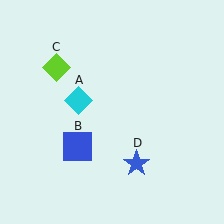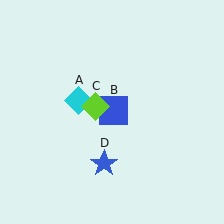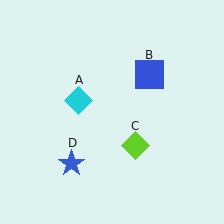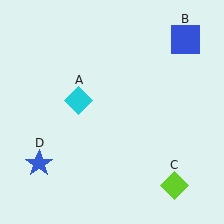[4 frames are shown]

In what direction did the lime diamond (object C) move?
The lime diamond (object C) moved down and to the right.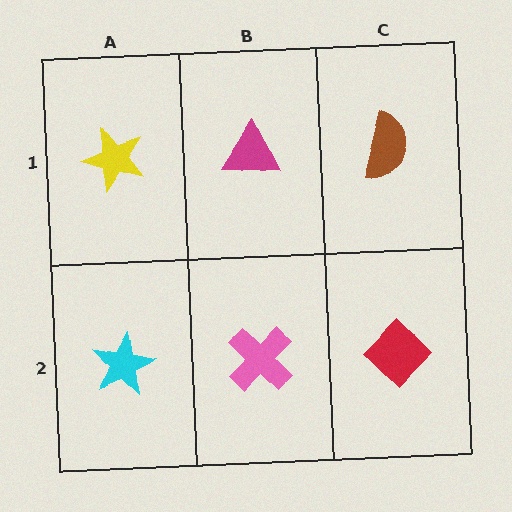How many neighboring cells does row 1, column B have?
3.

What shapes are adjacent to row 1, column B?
A pink cross (row 2, column B), a yellow star (row 1, column A), a brown semicircle (row 1, column C).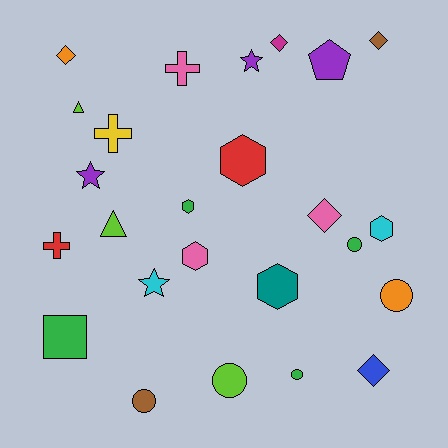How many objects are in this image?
There are 25 objects.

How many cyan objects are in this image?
There are 2 cyan objects.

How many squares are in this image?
There is 1 square.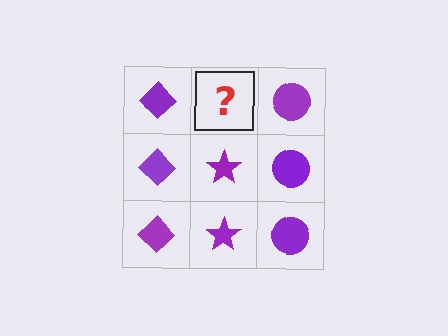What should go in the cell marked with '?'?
The missing cell should contain a purple star.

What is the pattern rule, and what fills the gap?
The rule is that each column has a consistent shape. The gap should be filled with a purple star.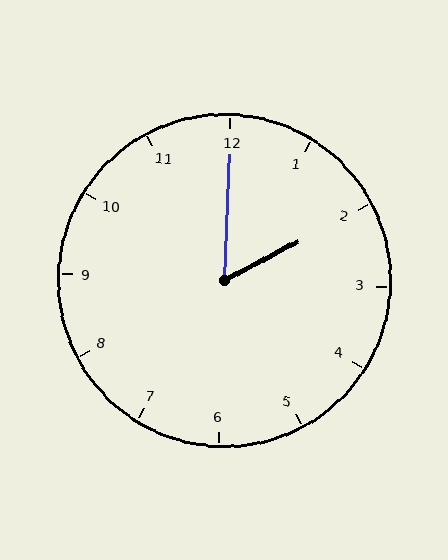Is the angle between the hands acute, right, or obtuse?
It is acute.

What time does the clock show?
2:00.